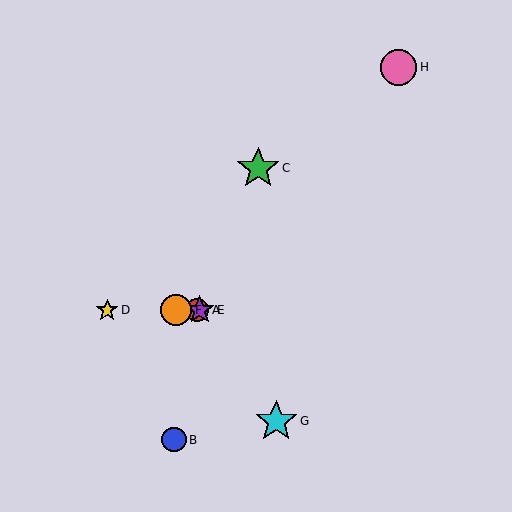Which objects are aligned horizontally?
Objects A, D, E, F are aligned horizontally.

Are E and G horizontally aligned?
No, E is at y≈310 and G is at y≈421.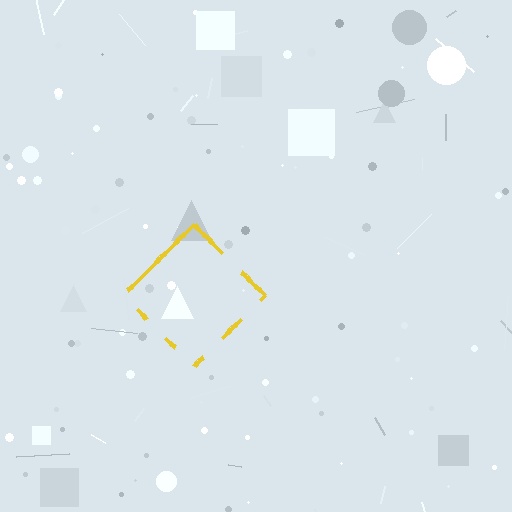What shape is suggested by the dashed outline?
The dashed outline suggests a diamond.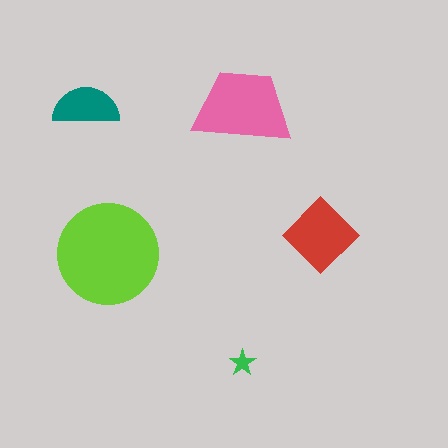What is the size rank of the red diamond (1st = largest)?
3rd.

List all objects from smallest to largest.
The green star, the teal semicircle, the red diamond, the pink trapezoid, the lime circle.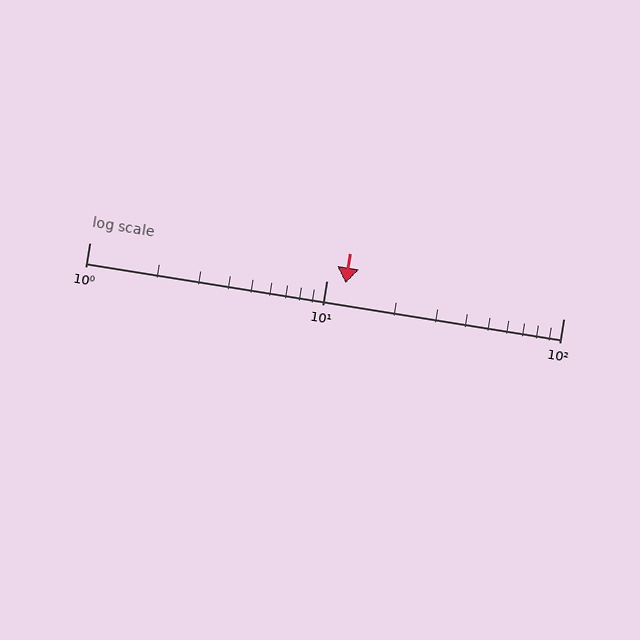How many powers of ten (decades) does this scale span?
The scale spans 2 decades, from 1 to 100.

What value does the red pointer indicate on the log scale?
The pointer indicates approximately 12.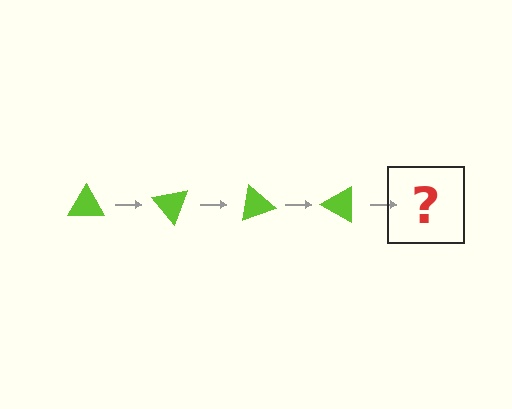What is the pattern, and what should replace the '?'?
The pattern is that the triangle rotates 50 degrees each step. The '?' should be a lime triangle rotated 200 degrees.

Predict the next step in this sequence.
The next step is a lime triangle rotated 200 degrees.